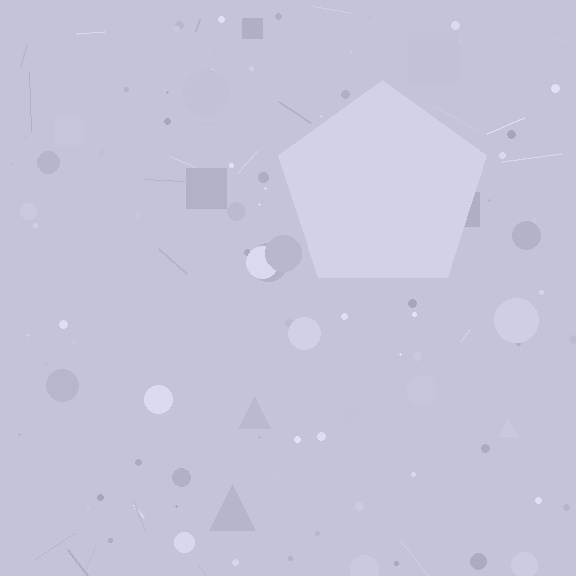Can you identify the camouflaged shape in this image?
The camouflaged shape is a pentagon.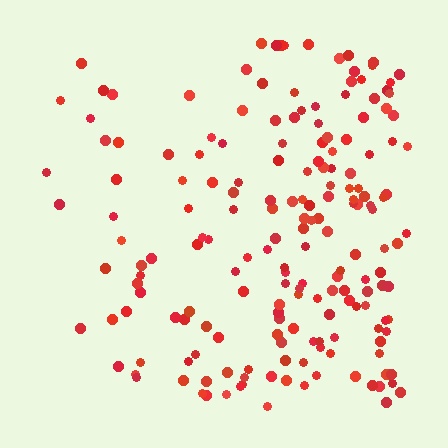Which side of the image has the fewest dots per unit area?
The left.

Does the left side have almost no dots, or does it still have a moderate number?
Still a moderate number, just noticeably fewer than the right.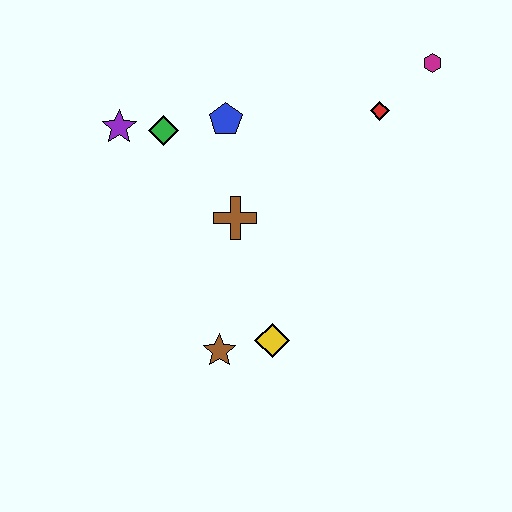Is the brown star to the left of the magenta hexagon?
Yes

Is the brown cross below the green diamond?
Yes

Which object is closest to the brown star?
The yellow diamond is closest to the brown star.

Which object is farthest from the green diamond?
The magenta hexagon is farthest from the green diamond.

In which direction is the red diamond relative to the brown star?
The red diamond is above the brown star.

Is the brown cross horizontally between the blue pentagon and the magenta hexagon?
Yes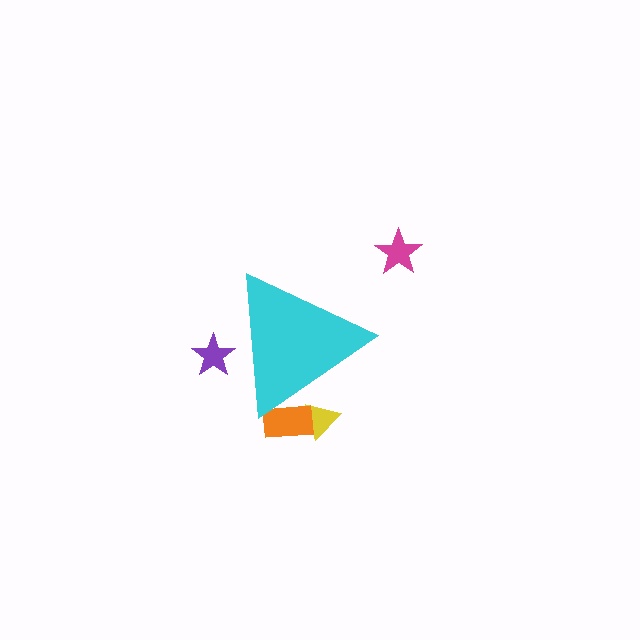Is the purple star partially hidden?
Yes, the purple star is partially hidden behind the cyan triangle.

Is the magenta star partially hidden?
No, the magenta star is fully visible.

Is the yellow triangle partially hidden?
Yes, the yellow triangle is partially hidden behind the cyan triangle.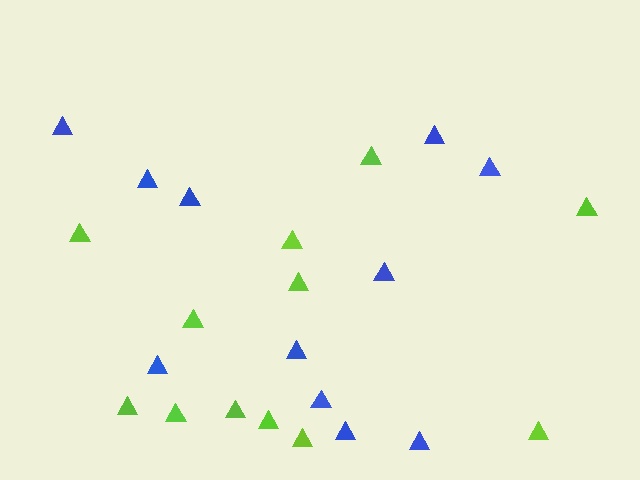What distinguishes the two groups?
There are 2 groups: one group of blue triangles (11) and one group of lime triangles (12).